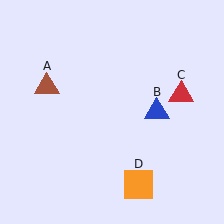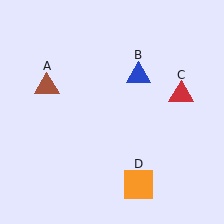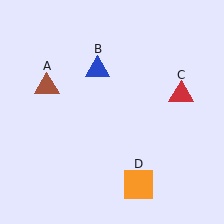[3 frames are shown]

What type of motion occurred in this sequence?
The blue triangle (object B) rotated counterclockwise around the center of the scene.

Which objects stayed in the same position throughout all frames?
Brown triangle (object A) and red triangle (object C) and orange square (object D) remained stationary.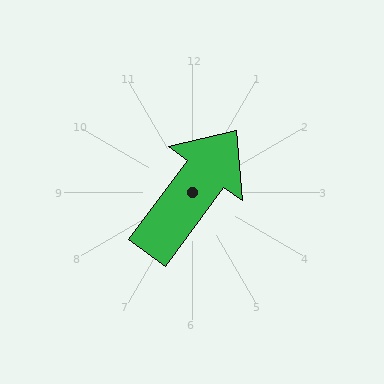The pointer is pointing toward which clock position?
Roughly 1 o'clock.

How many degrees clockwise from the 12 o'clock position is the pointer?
Approximately 36 degrees.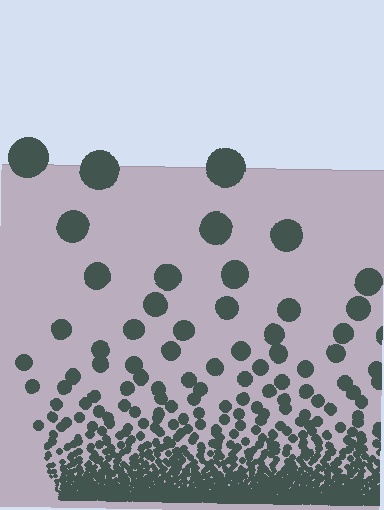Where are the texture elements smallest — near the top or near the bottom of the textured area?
Near the bottom.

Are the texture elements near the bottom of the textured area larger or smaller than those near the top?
Smaller. The gradient is inverted — elements near the bottom are smaller and denser.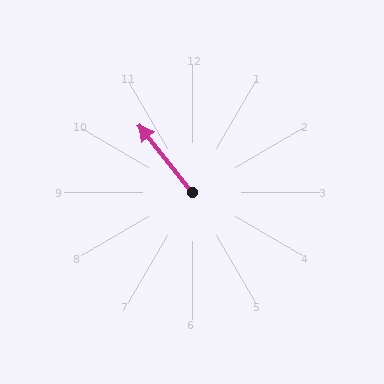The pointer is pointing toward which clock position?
Roughly 11 o'clock.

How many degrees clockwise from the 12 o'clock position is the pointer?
Approximately 322 degrees.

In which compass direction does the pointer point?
Northwest.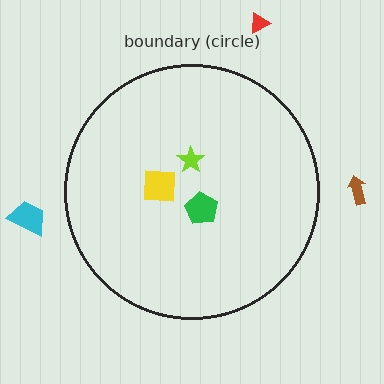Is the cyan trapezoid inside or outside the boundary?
Outside.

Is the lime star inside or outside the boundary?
Inside.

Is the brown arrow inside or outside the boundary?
Outside.